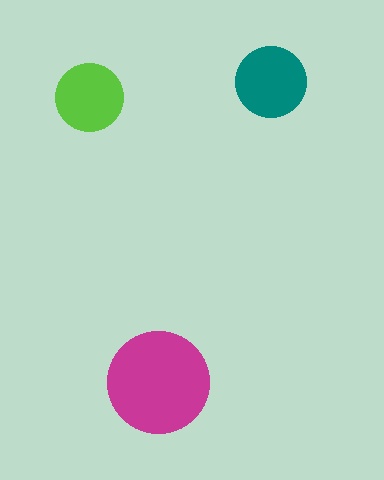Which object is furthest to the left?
The lime circle is leftmost.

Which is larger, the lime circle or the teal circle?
The teal one.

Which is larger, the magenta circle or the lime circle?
The magenta one.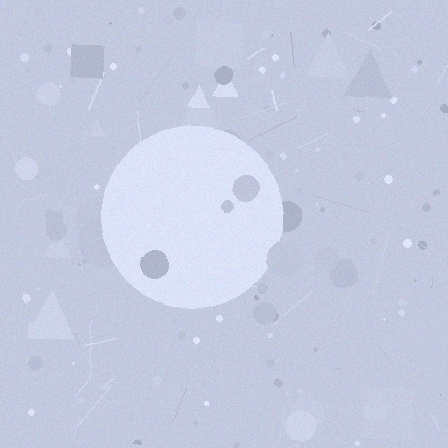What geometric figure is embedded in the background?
A circle is embedded in the background.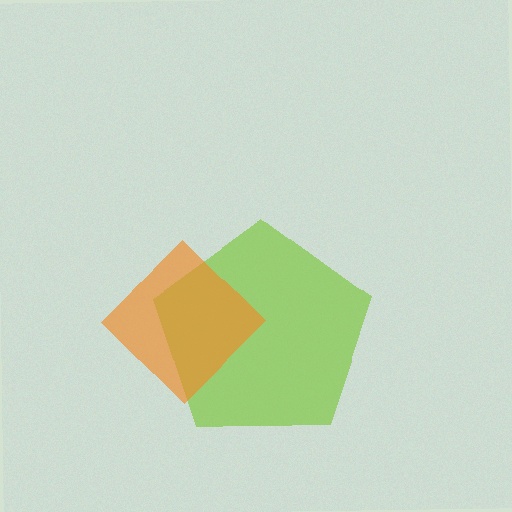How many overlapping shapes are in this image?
There are 2 overlapping shapes in the image.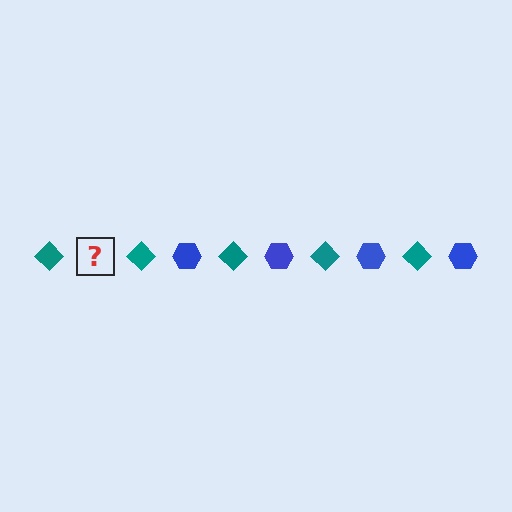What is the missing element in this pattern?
The missing element is a blue hexagon.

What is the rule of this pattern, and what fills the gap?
The rule is that the pattern alternates between teal diamond and blue hexagon. The gap should be filled with a blue hexagon.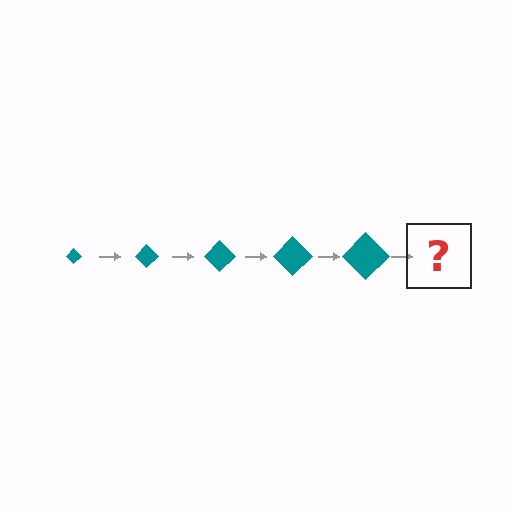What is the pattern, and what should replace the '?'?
The pattern is that the diamond gets progressively larger each step. The '?' should be a teal diamond, larger than the previous one.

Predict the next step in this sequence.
The next step is a teal diamond, larger than the previous one.